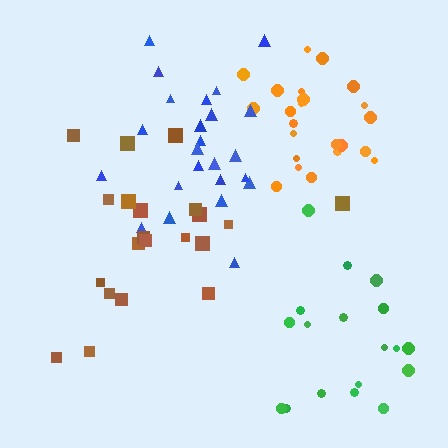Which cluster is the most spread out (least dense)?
Brown.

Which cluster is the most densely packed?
Orange.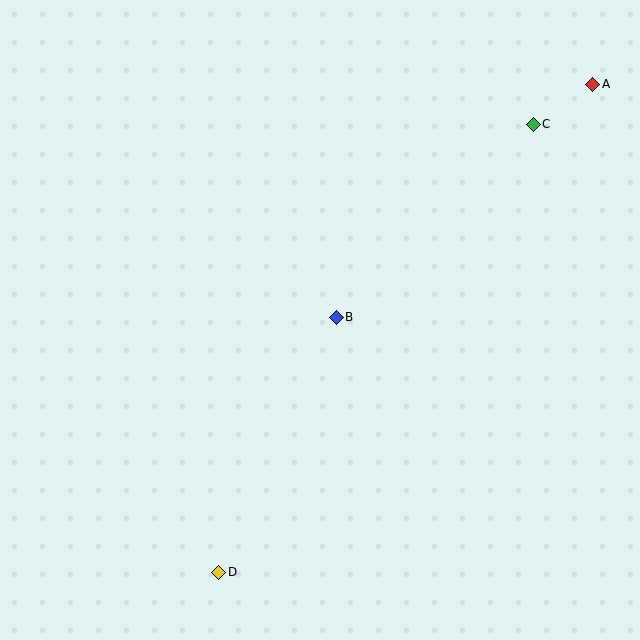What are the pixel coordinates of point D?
Point D is at (219, 572).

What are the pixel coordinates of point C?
Point C is at (533, 124).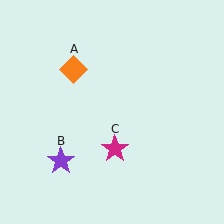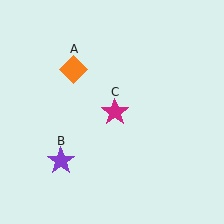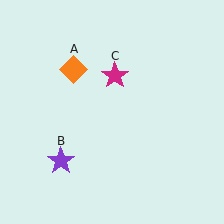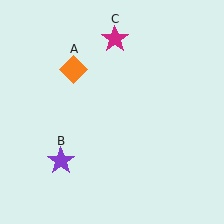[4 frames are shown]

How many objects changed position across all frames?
1 object changed position: magenta star (object C).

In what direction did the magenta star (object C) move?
The magenta star (object C) moved up.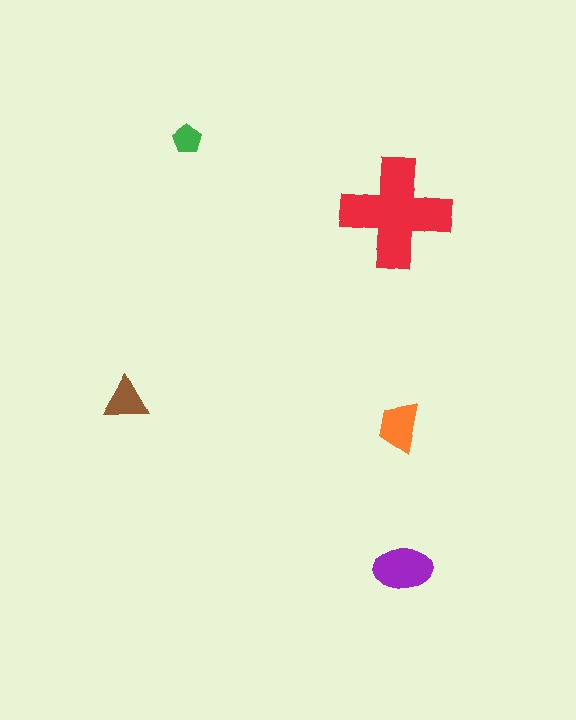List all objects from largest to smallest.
The red cross, the purple ellipse, the orange trapezoid, the brown triangle, the green pentagon.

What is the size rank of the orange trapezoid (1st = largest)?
3rd.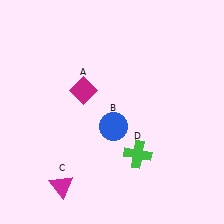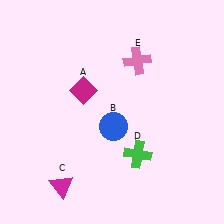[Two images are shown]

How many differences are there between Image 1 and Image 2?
There is 1 difference between the two images.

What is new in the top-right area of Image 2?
A pink cross (E) was added in the top-right area of Image 2.